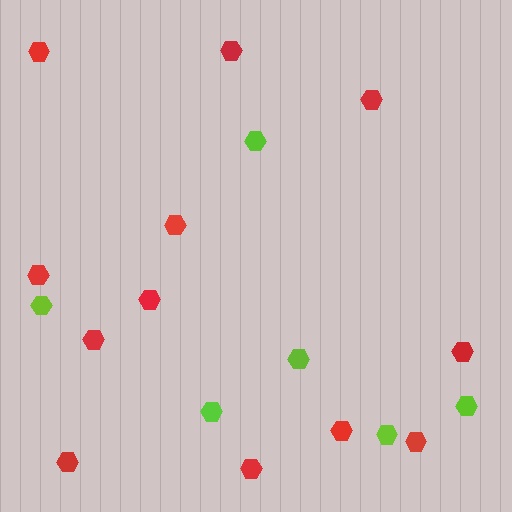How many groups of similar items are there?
There are 2 groups: one group of red hexagons (12) and one group of lime hexagons (6).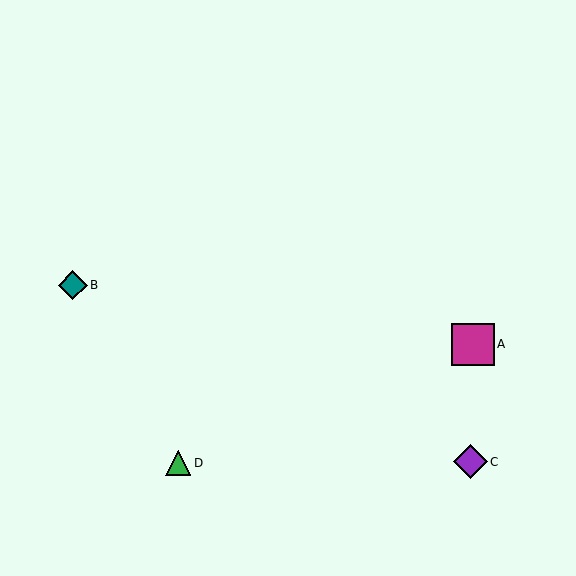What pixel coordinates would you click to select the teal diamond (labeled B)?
Click at (73, 285) to select the teal diamond B.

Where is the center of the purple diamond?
The center of the purple diamond is at (470, 462).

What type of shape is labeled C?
Shape C is a purple diamond.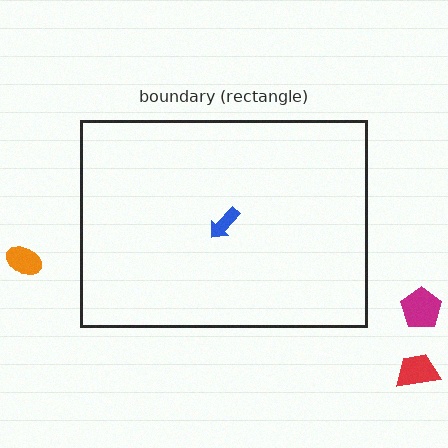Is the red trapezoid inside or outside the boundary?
Outside.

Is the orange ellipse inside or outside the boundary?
Outside.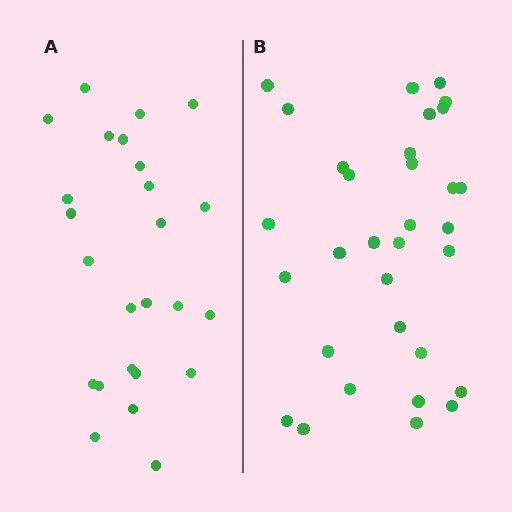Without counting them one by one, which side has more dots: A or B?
Region B (the right region) has more dots.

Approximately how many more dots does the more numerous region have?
Region B has roughly 8 or so more dots than region A.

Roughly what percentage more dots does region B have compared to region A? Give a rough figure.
About 30% more.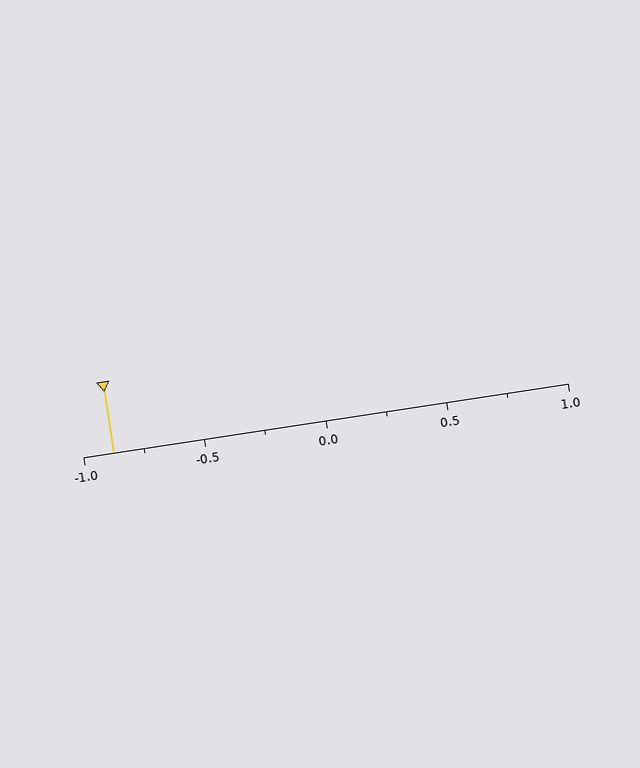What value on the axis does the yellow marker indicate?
The marker indicates approximately -0.88.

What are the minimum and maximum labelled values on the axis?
The axis runs from -1.0 to 1.0.